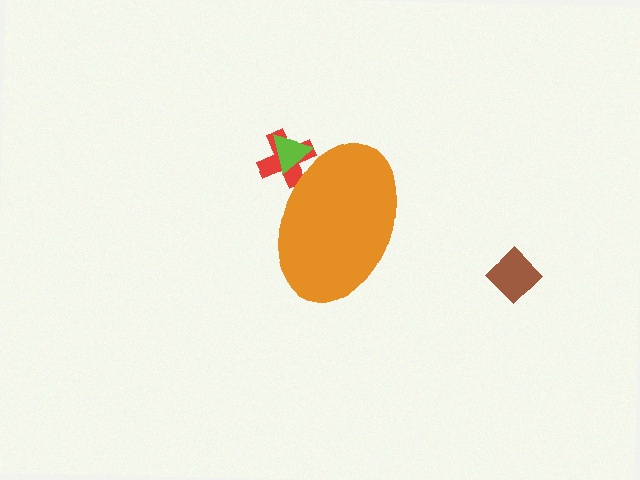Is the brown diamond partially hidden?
No, the brown diamond is fully visible.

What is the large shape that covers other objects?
An orange ellipse.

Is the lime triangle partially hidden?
Yes, the lime triangle is partially hidden behind the orange ellipse.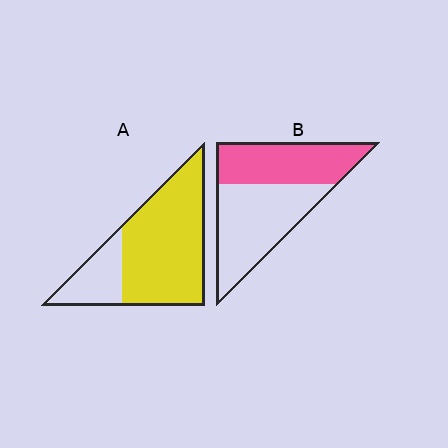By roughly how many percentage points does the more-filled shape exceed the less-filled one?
By roughly 30 percentage points (A over B).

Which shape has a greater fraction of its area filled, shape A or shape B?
Shape A.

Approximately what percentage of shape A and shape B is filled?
A is approximately 75% and B is approximately 45%.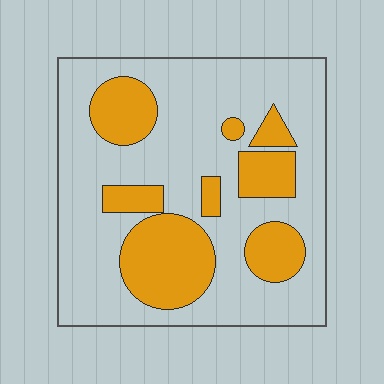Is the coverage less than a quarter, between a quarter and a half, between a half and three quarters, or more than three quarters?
Between a quarter and a half.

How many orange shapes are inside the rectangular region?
8.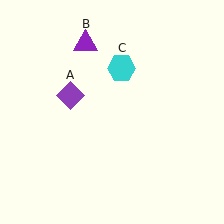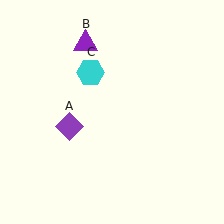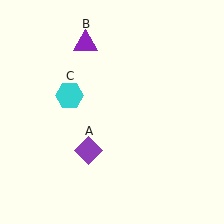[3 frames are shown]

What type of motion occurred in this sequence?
The purple diamond (object A), cyan hexagon (object C) rotated counterclockwise around the center of the scene.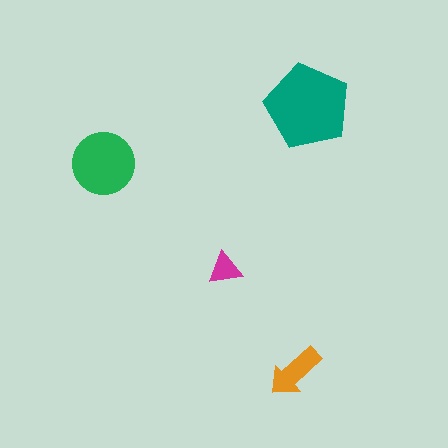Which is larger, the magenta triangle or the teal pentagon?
The teal pentagon.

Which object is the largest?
The teal pentagon.